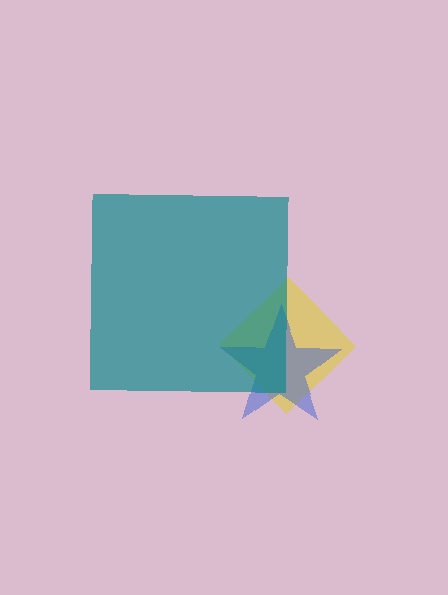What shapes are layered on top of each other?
The layered shapes are: a yellow diamond, a blue star, a teal square.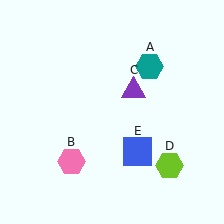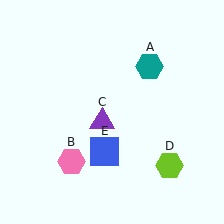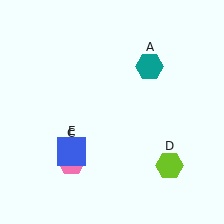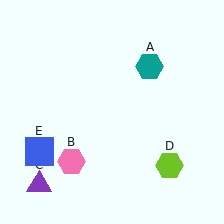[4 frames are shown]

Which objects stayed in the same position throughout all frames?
Teal hexagon (object A) and pink hexagon (object B) and lime hexagon (object D) remained stationary.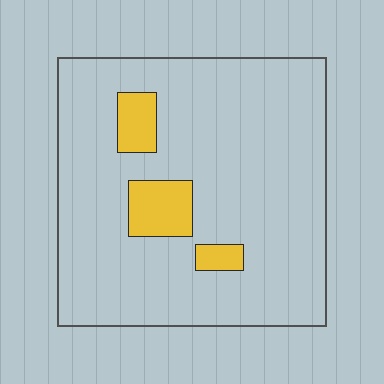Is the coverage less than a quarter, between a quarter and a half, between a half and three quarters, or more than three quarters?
Less than a quarter.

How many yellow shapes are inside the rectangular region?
3.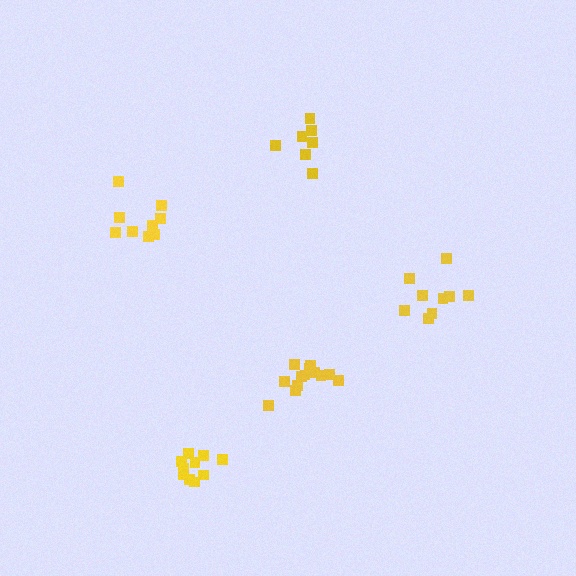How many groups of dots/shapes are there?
There are 5 groups.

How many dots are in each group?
Group 1: 9 dots, Group 2: 9 dots, Group 3: 13 dots, Group 4: 7 dots, Group 5: 10 dots (48 total).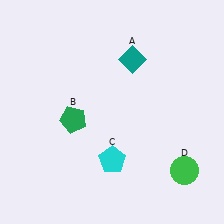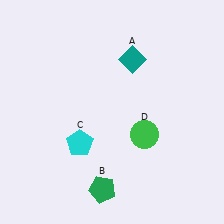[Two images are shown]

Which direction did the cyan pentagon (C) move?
The cyan pentagon (C) moved left.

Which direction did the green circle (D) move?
The green circle (D) moved left.